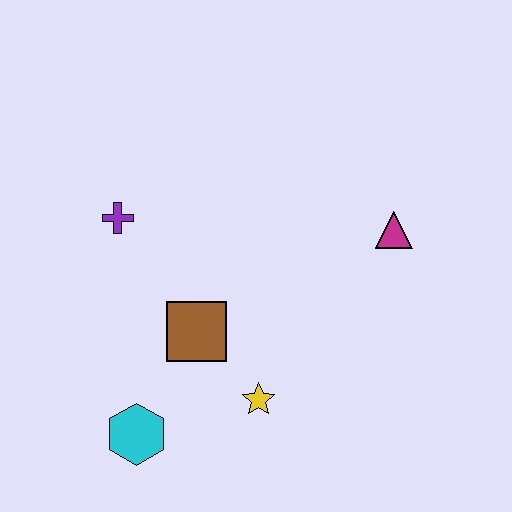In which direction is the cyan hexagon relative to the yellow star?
The cyan hexagon is to the left of the yellow star.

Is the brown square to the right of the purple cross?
Yes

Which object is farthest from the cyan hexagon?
The magenta triangle is farthest from the cyan hexagon.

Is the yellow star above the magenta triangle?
No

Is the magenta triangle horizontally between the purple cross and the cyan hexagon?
No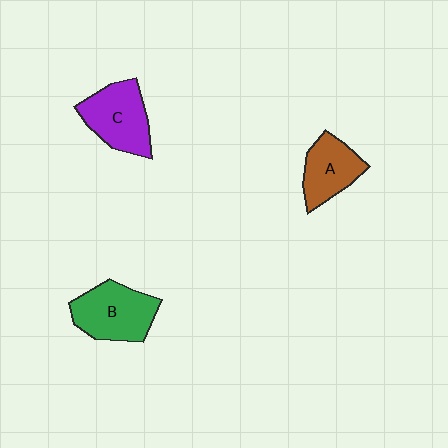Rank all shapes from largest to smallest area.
From largest to smallest: B (green), C (purple), A (brown).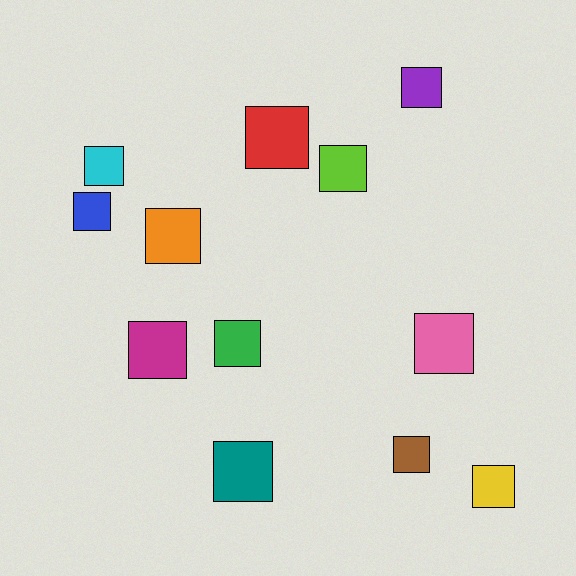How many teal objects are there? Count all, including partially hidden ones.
There is 1 teal object.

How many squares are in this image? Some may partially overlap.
There are 12 squares.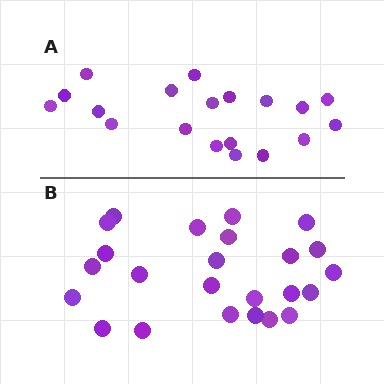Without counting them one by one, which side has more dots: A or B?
Region B (the bottom region) has more dots.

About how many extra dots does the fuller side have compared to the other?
Region B has about 5 more dots than region A.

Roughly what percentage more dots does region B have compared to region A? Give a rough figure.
About 25% more.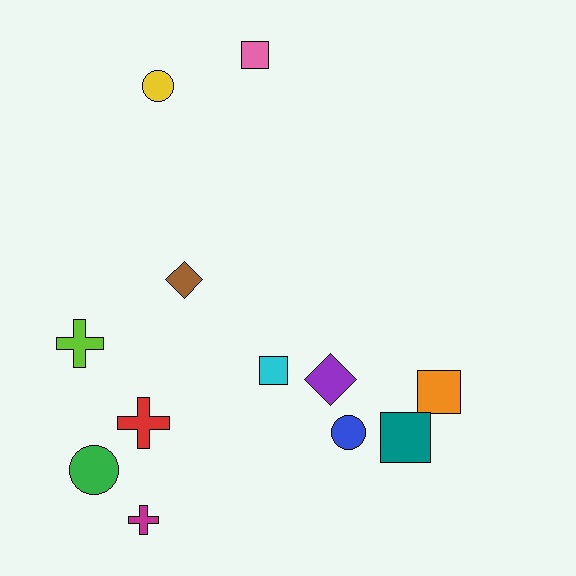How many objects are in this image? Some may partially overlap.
There are 12 objects.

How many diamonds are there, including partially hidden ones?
There are 2 diamonds.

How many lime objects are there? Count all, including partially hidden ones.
There is 1 lime object.